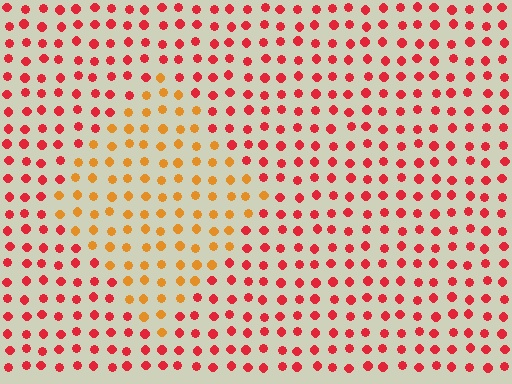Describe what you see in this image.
The image is filled with small red elements in a uniform arrangement. A diamond-shaped region is visible where the elements are tinted to a slightly different hue, forming a subtle color boundary.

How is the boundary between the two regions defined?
The boundary is defined purely by a slight shift in hue (about 40 degrees). Spacing, size, and orientation are identical on both sides.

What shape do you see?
I see a diamond.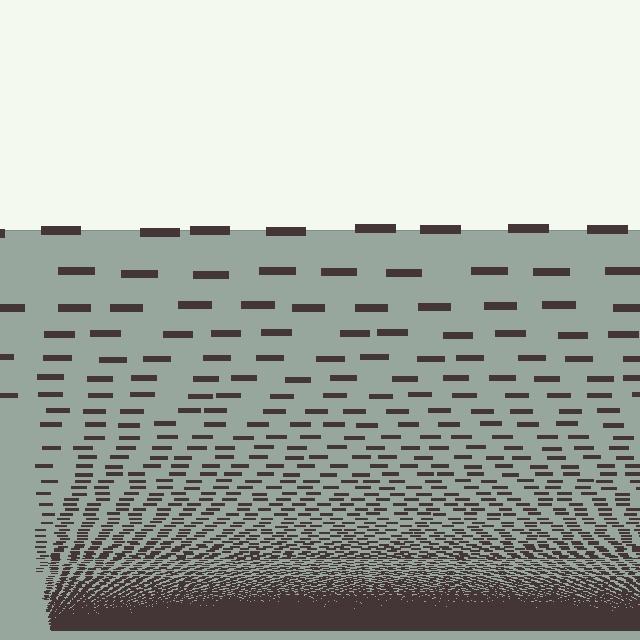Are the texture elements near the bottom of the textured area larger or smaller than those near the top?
Smaller. The gradient is inverted — elements near the bottom are smaller and denser.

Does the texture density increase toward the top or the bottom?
Density increases toward the bottom.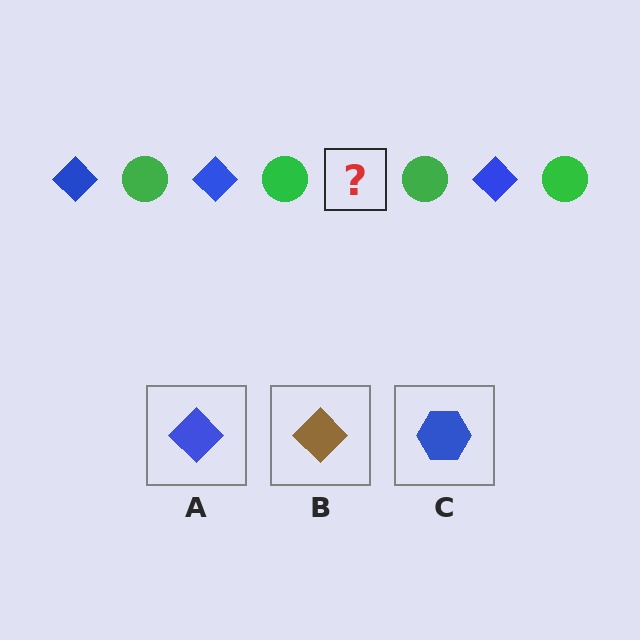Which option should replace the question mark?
Option A.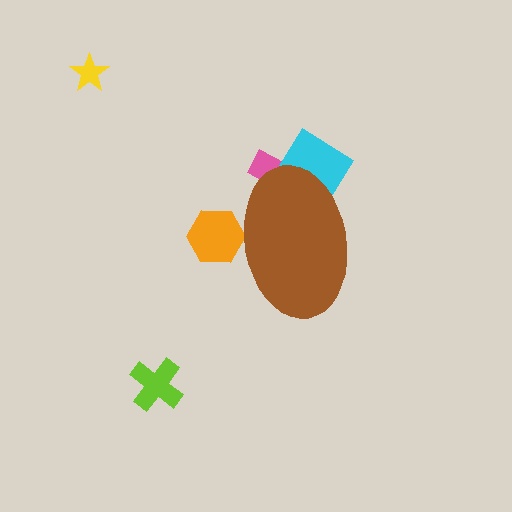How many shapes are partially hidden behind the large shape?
3 shapes are partially hidden.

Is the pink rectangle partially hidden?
Yes, the pink rectangle is partially hidden behind the brown ellipse.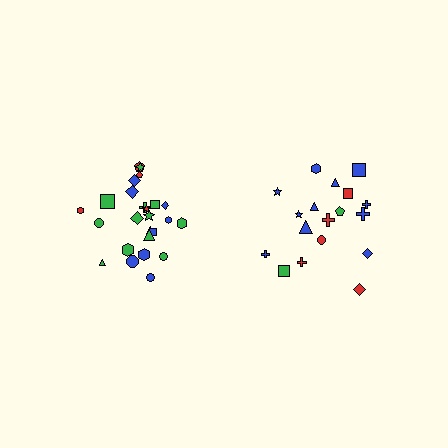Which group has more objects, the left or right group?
The left group.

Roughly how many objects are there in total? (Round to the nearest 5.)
Roughly 45 objects in total.